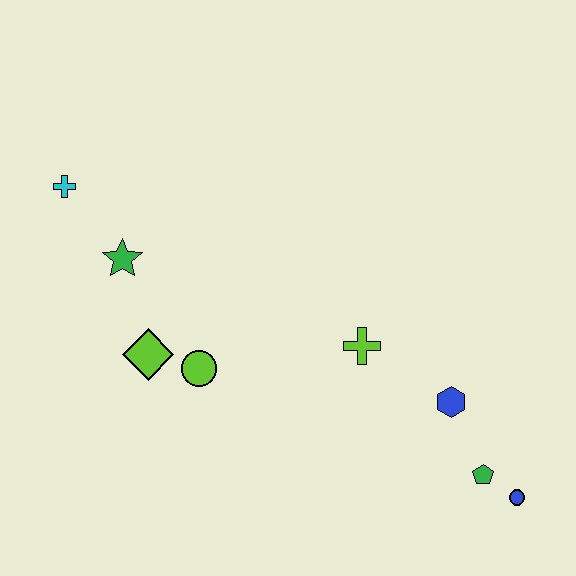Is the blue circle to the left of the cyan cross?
No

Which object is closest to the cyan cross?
The green star is closest to the cyan cross.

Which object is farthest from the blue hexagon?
The cyan cross is farthest from the blue hexagon.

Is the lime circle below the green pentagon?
No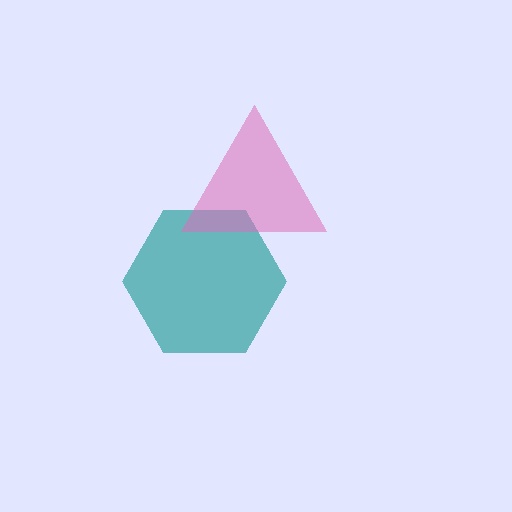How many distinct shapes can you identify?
There are 2 distinct shapes: a teal hexagon, a pink triangle.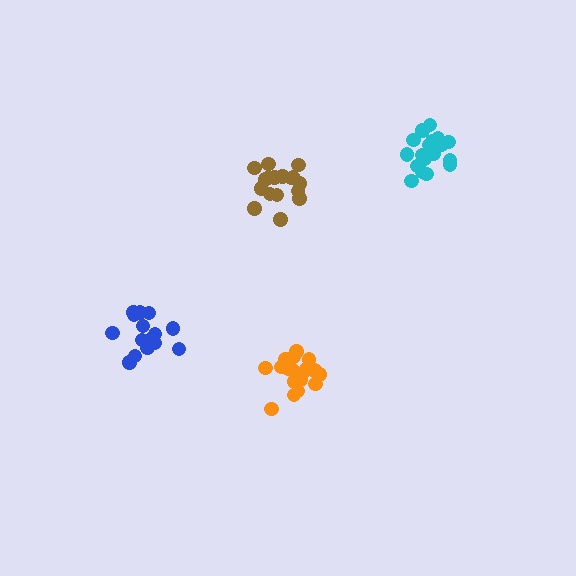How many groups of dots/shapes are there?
There are 4 groups.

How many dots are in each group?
Group 1: 18 dots, Group 2: 15 dots, Group 3: 19 dots, Group 4: 20 dots (72 total).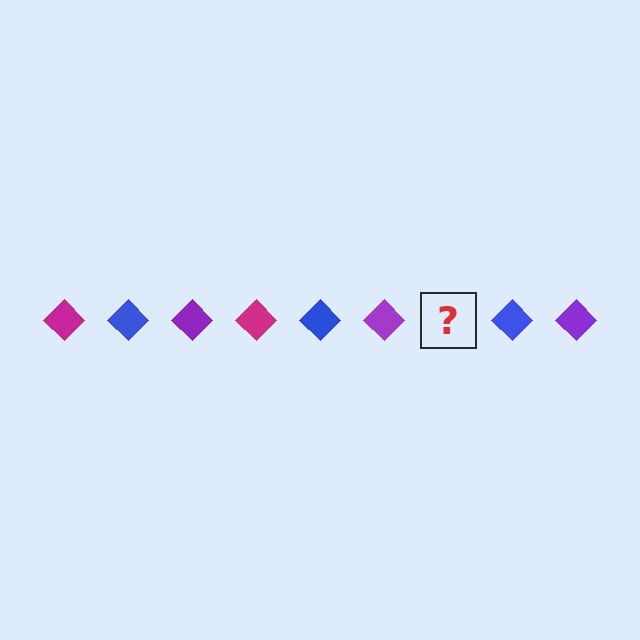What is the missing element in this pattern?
The missing element is a magenta diamond.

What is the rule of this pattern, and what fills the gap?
The rule is that the pattern cycles through magenta, blue, purple diamonds. The gap should be filled with a magenta diamond.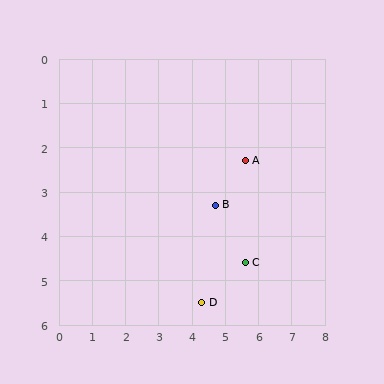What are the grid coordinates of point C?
Point C is at approximately (5.6, 4.6).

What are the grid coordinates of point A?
Point A is at approximately (5.6, 2.3).